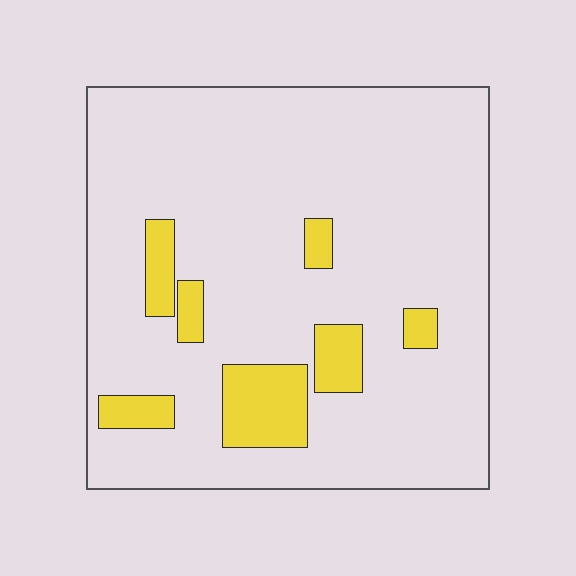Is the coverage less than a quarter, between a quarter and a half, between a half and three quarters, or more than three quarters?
Less than a quarter.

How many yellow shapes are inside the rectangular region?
7.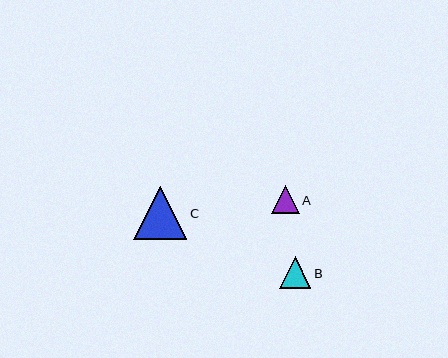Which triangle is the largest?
Triangle C is the largest with a size of approximately 53 pixels.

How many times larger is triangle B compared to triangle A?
Triangle B is approximately 1.1 times the size of triangle A.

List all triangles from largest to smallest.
From largest to smallest: C, B, A.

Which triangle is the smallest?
Triangle A is the smallest with a size of approximately 28 pixels.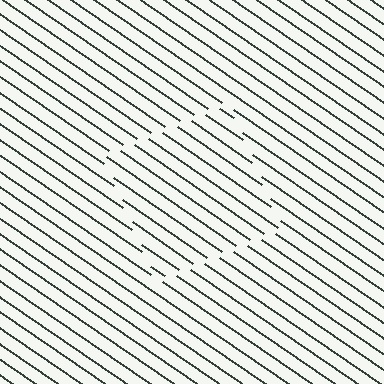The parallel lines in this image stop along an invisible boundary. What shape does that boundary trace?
An illusory square. The interior of the shape contains the same grating, shifted by half a period — the contour is defined by the phase discontinuity where line-ends from the inner and outer gratings abut.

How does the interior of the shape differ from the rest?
The interior of the shape contains the same grating, shifted by half a period — the contour is defined by the phase discontinuity where line-ends from the inner and outer gratings abut.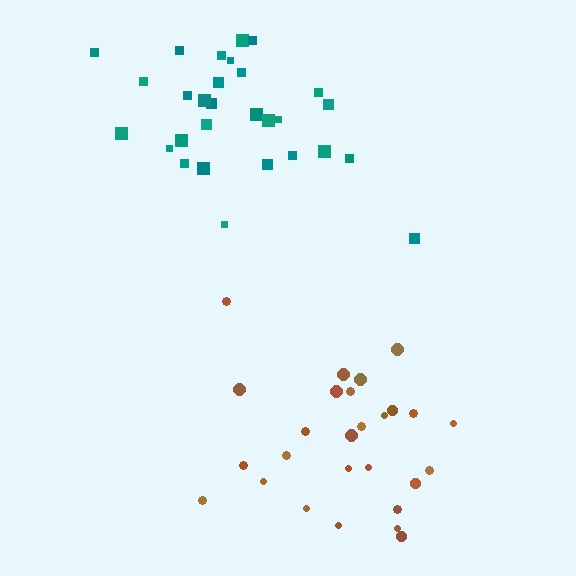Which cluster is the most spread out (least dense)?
Teal.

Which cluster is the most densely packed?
Brown.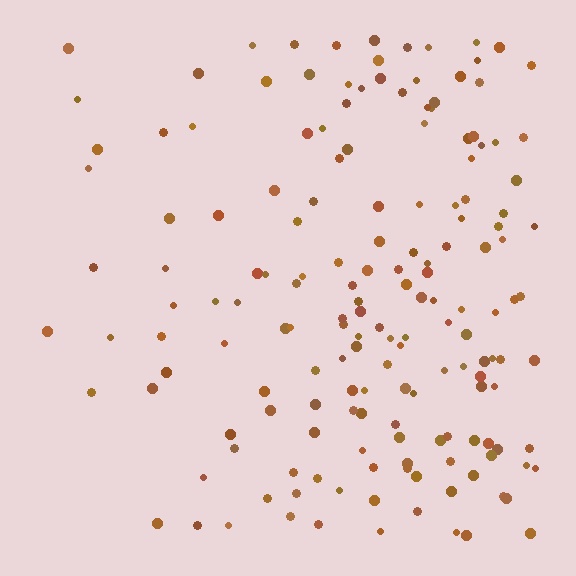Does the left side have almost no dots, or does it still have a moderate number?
Still a moderate number, just noticeably fewer than the right.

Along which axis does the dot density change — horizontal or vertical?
Horizontal.